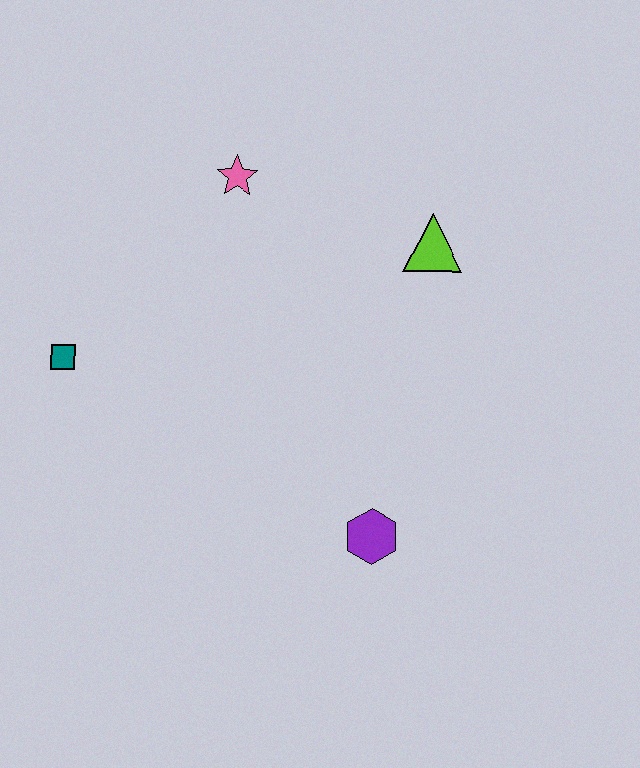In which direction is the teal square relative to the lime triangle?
The teal square is to the left of the lime triangle.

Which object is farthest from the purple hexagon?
The pink star is farthest from the purple hexagon.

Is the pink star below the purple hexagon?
No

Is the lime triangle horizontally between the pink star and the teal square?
No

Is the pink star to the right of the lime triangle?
No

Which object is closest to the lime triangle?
The pink star is closest to the lime triangle.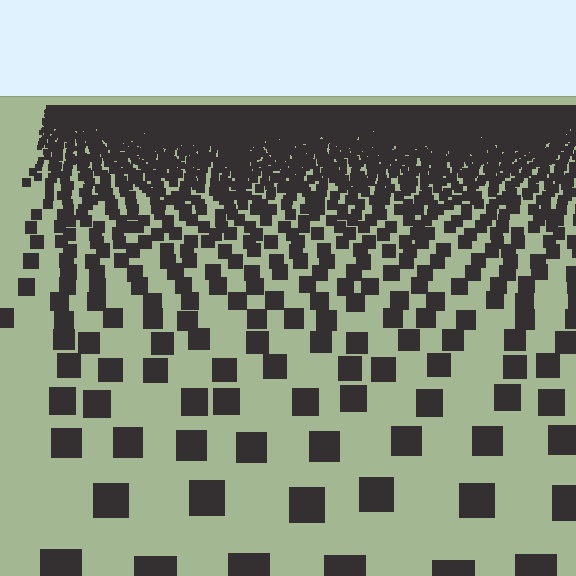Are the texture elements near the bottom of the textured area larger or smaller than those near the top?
Larger. Near the bottom, elements are closer to the viewer and appear at a bigger on-screen size.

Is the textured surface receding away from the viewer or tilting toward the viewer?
The surface is receding away from the viewer. Texture elements get smaller and denser toward the top.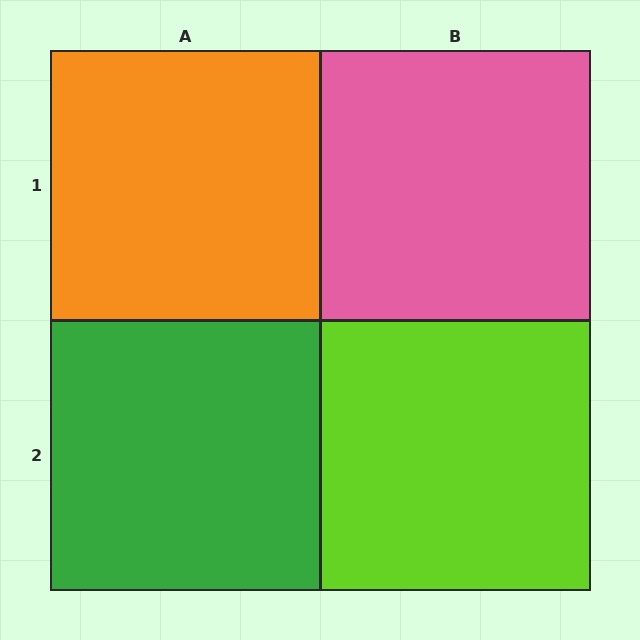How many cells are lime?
1 cell is lime.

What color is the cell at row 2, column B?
Lime.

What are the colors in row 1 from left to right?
Orange, pink.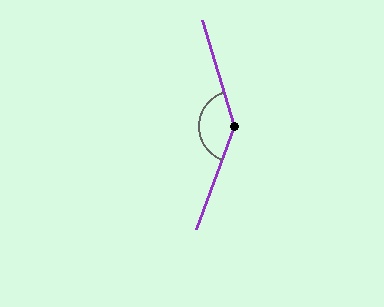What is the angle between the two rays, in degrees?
Approximately 143 degrees.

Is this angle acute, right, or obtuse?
It is obtuse.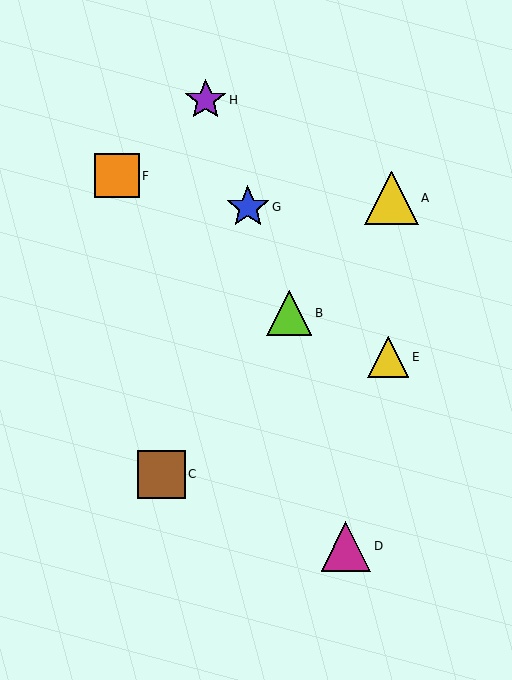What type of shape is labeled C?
Shape C is a brown square.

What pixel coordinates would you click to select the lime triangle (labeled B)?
Click at (289, 313) to select the lime triangle B.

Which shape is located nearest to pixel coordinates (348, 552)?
The magenta triangle (labeled D) at (346, 547) is nearest to that location.